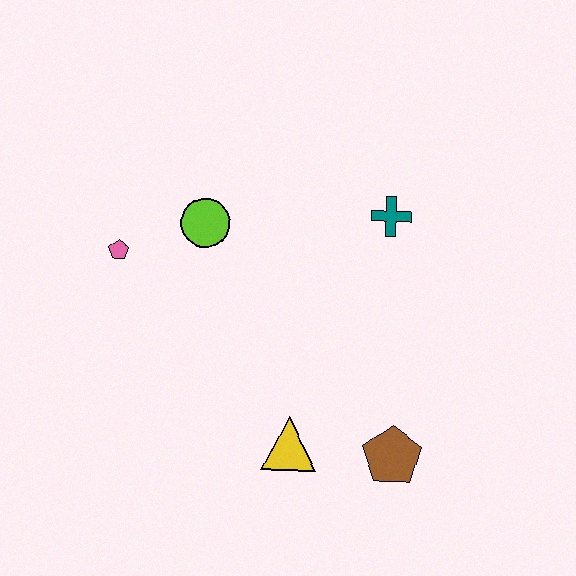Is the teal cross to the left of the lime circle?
No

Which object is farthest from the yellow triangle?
The pink pentagon is farthest from the yellow triangle.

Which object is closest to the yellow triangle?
The brown pentagon is closest to the yellow triangle.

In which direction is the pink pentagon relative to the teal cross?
The pink pentagon is to the left of the teal cross.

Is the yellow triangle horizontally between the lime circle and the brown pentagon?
Yes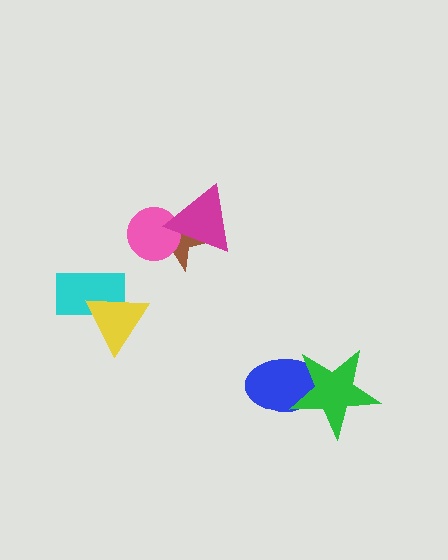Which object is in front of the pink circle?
The magenta triangle is in front of the pink circle.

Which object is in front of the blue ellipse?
The green star is in front of the blue ellipse.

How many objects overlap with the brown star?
2 objects overlap with the brown star.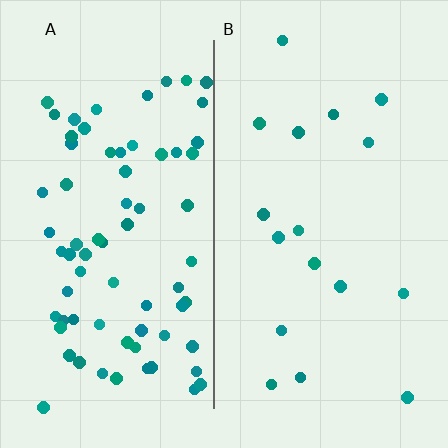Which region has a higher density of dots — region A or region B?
A (the left).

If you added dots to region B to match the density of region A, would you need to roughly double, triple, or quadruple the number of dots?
Approximately quadruple.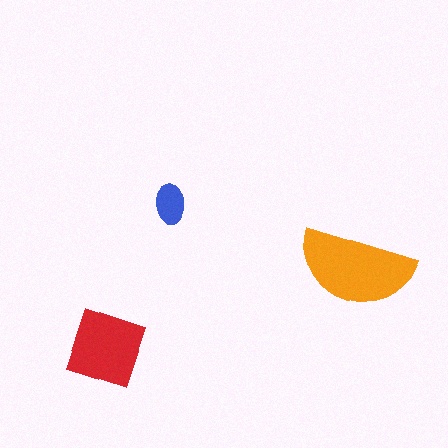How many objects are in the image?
There are 3 objects in the image.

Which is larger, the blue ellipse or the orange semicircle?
The orange semicircle.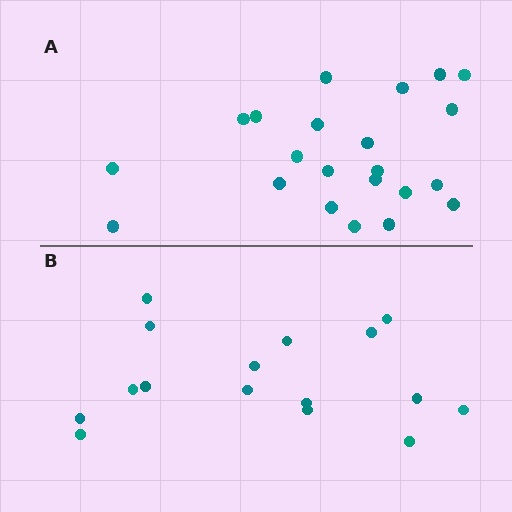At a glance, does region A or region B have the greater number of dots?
Region A (the top region) has more dots.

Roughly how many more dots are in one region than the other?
Region A has about 6 more dots than region B.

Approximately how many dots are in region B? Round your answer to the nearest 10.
About 20 dots. (The exact count is 16, which rounds to 20.)